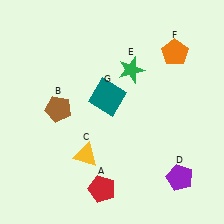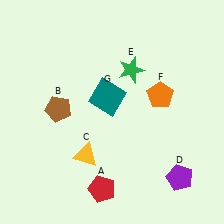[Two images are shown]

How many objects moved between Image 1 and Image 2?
1 object moved between the two images.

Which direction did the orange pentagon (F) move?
The orange pentagon (F) moved down.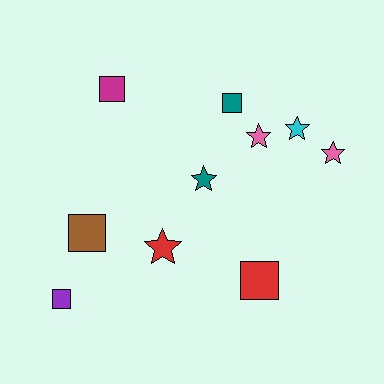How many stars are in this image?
There are 5 stars.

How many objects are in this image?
There are 10 objects.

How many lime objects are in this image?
There are no lime objects.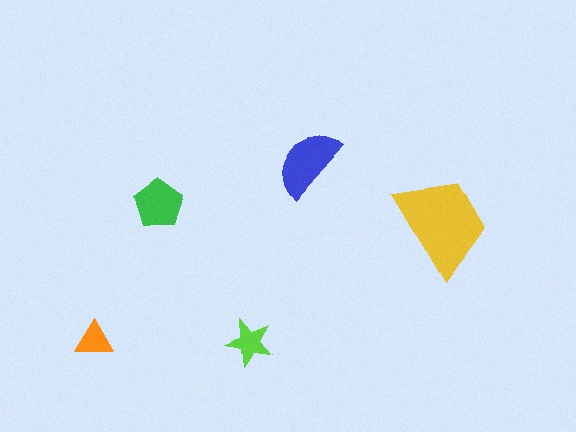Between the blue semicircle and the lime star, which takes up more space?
The blue semicircle.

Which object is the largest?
The yellow trapezoid.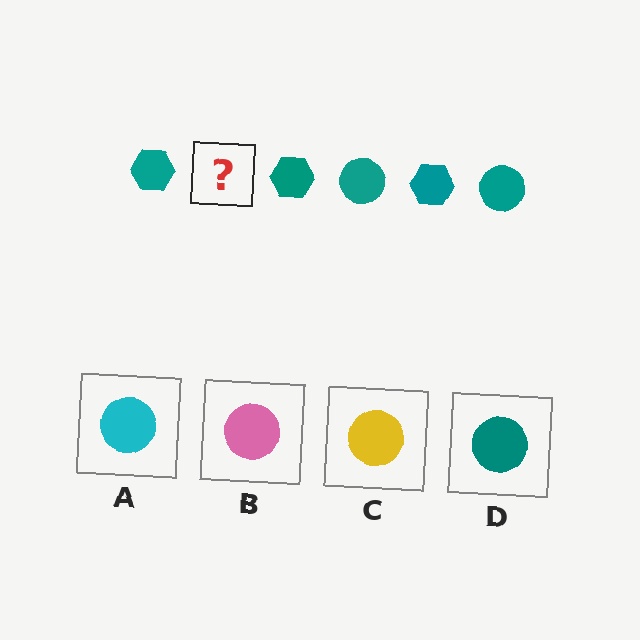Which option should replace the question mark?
Option D.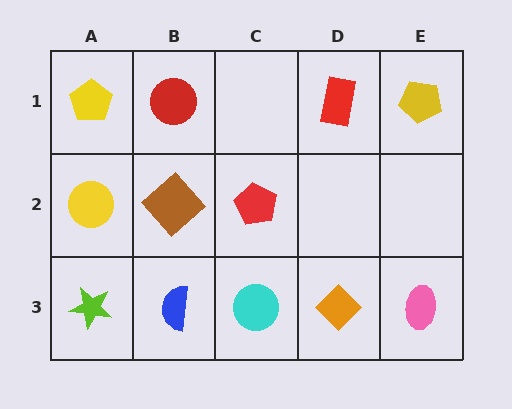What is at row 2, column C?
A red pentagon.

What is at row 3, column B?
A blue semicircle.